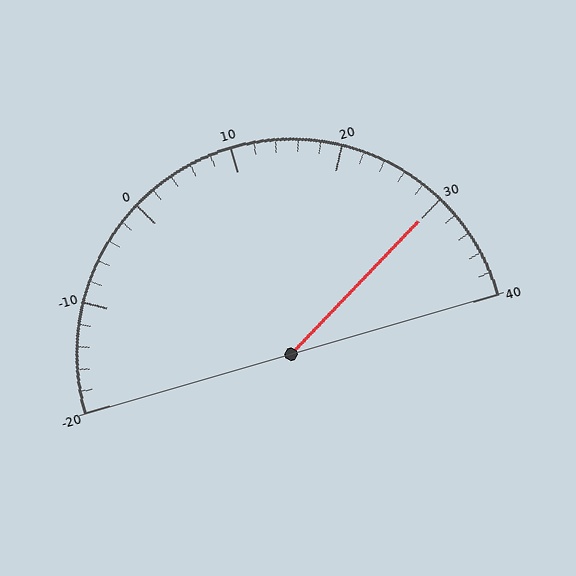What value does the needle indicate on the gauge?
The needle indicates approximately 30.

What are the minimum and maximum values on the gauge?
The gauge ranges from -20 to 40.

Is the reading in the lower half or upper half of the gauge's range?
The reading is in the upper half of the range (-20 to 40).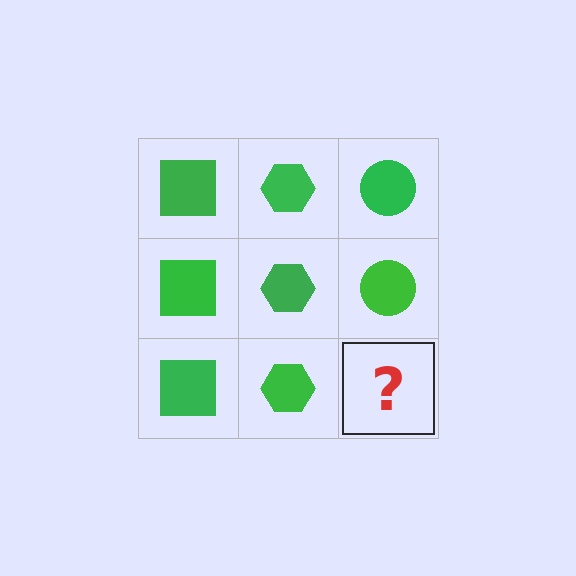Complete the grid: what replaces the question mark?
The question mark should be replaced with a green circle.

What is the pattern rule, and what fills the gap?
The rule is that each column has a consistent shape. The gap should be filled with a green circle.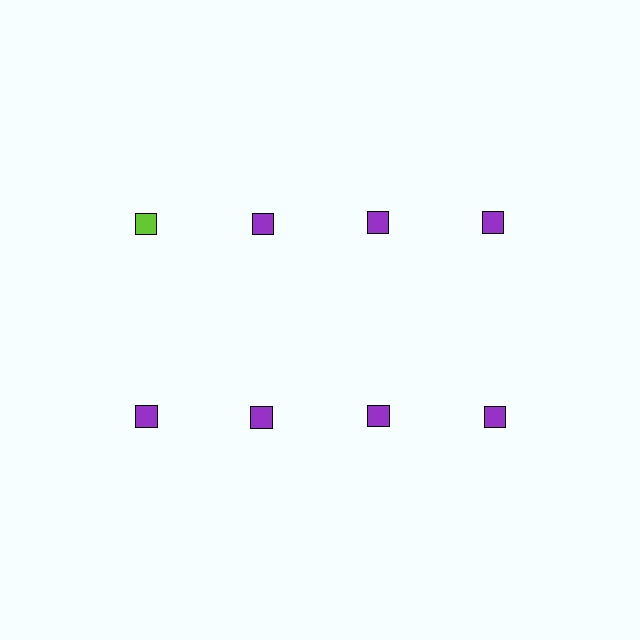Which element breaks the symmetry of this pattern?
The lime square in the top row, leftmost column breaks the symmetry. All other shapes are purple squares.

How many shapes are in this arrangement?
There are 8 shapes arranged in a grid pattern.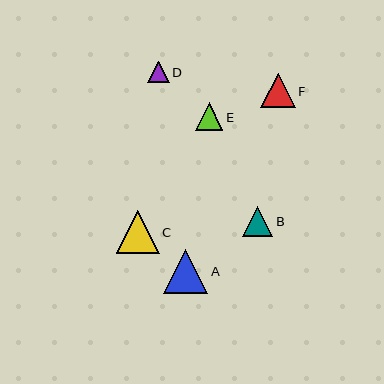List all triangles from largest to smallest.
From largest to smallest: A, C, F, B, E, D.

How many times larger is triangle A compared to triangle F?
Triangle A is approximately 1.3 times the size of triangle F.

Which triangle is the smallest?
Triangle D is the smallest with a size of approximately 22 pixels.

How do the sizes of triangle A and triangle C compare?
Triangle A and triangle C are approximately the same size.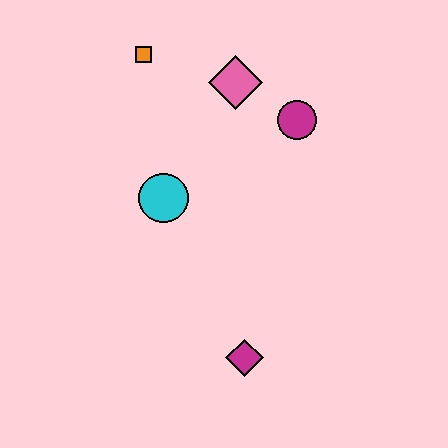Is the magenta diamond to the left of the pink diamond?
No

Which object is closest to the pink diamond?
The magenta circle is closest to the pink diamond.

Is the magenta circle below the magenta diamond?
No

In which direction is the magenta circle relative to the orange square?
The magenta circle is to the right of the orange square.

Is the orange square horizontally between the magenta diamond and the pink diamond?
No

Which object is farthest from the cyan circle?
The magenta diamond is farthest from the cyan circle.